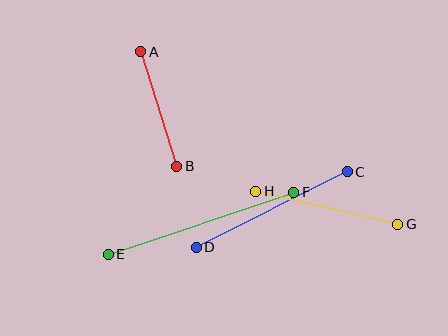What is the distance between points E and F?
The distance is approximately 195 pixels.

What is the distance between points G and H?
The distance is approximately 146 pixels.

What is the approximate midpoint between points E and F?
The midpoint is at approximately (201, 223) pixels.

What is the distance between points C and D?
The distance is approximately 169 pixels.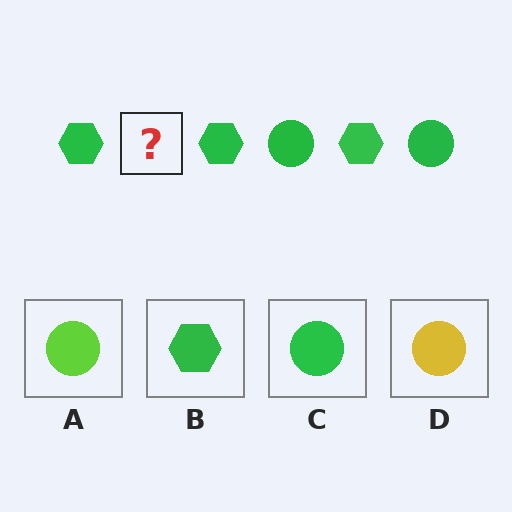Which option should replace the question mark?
Option C.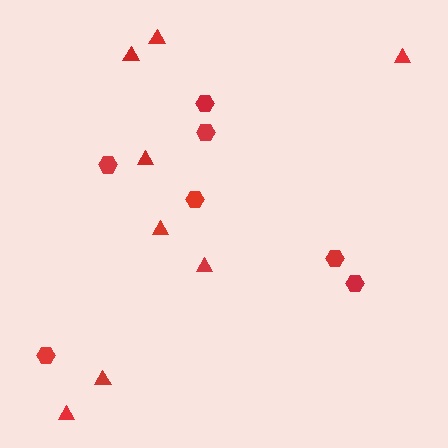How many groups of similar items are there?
There are 2 groups: one group of hexagons (7) and one group of triangles (8).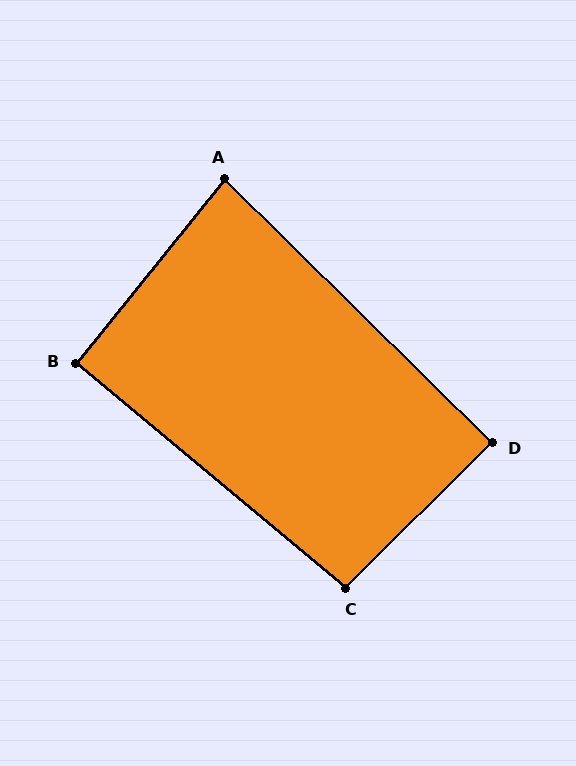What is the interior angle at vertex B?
Approximately 91 degrees (approximately right).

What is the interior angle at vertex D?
Approximately 89 degrees (approximately right).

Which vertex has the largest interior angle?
C, at approximately 96 degrees.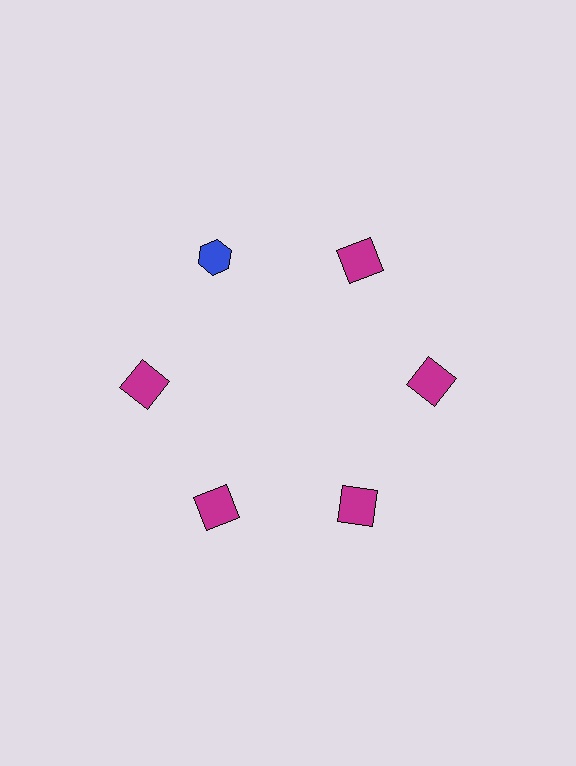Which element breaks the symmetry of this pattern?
The blue hexagon at roughly the 11 o'clock position breaks the symmetry. All other shapes are magenta squares.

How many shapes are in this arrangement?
There are 6 shapes arranged in a ring pattern.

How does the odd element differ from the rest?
It differs in both color (blue instead of magenta) and shape (hexagon instead of square).